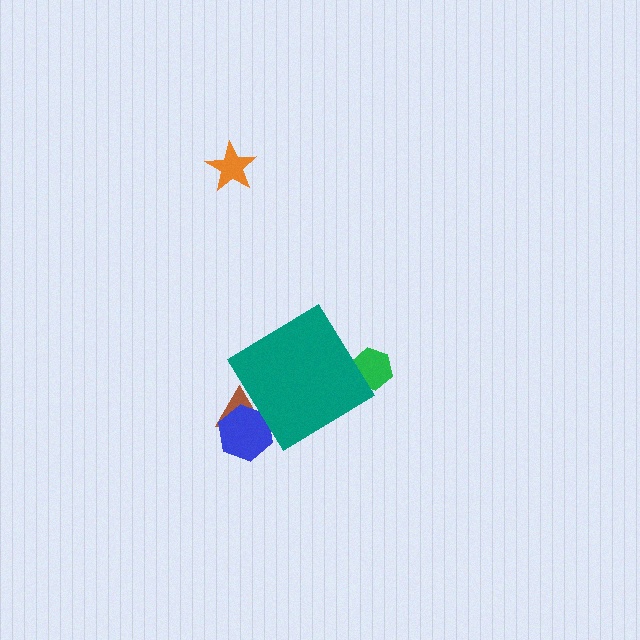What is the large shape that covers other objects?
A teal diamond.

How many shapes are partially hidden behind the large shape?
3 shapes are partially hidden.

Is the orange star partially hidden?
No, the orange star is fully visible.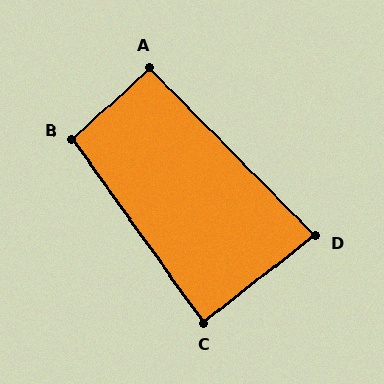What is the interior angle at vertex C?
Approximately 88 degrees (approximately right).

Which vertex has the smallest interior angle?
D, at approximately 83 degrees.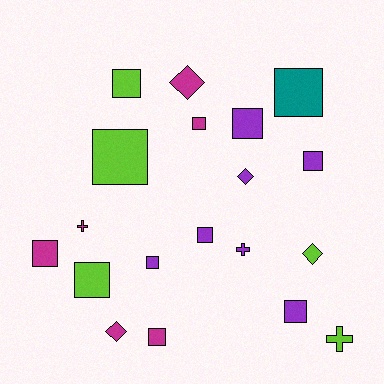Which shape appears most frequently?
Square, with 12 objects.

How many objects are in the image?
There are 19 objects.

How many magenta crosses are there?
There is 1 magenta cross.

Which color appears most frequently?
Purple, with 7 objects.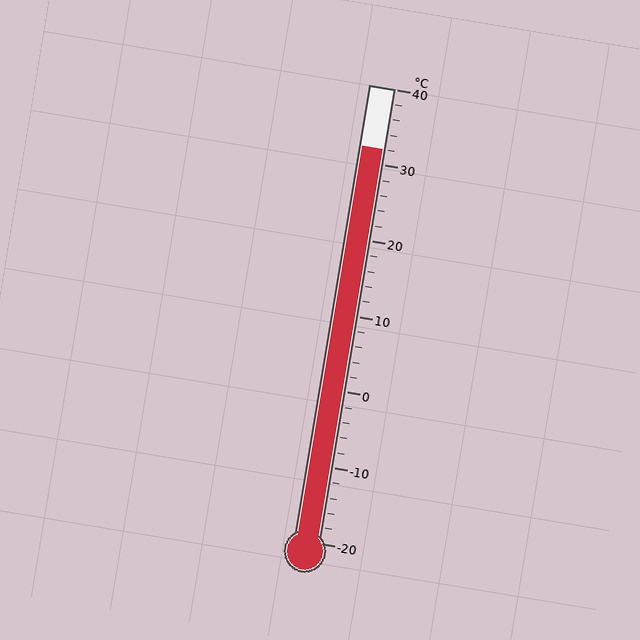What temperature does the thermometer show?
The thermometer shows approximately 32°C.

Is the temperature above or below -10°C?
The temperature is above -10°C.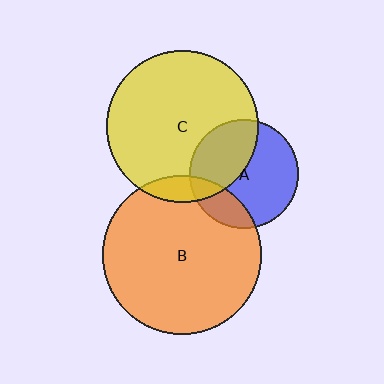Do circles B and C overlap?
Yes.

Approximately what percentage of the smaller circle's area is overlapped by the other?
Approximately 10%.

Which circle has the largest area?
Circle B (orange).